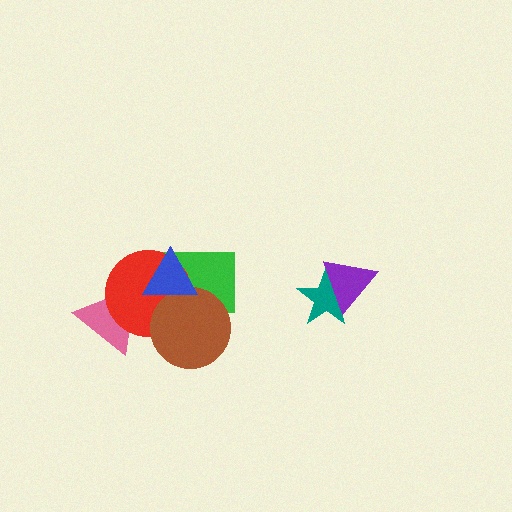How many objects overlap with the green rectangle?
3 objects overlap with the green rectangle.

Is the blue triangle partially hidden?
No, no other shape covers it.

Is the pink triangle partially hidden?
Yes, it is partially covered by another shape.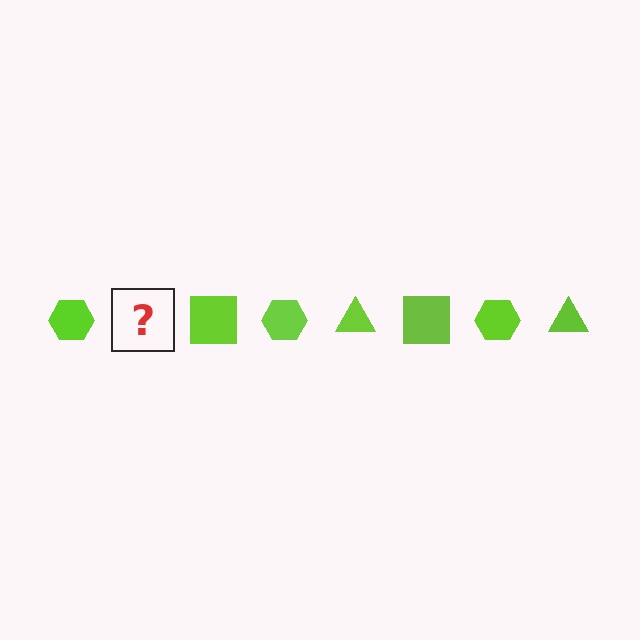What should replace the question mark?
The question mark should be replaced with a lime triangle.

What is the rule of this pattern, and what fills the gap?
The rule is that the pattern cycles through hexagon, triangle, square shapes in lime. The gap should be filled with a lime triangle.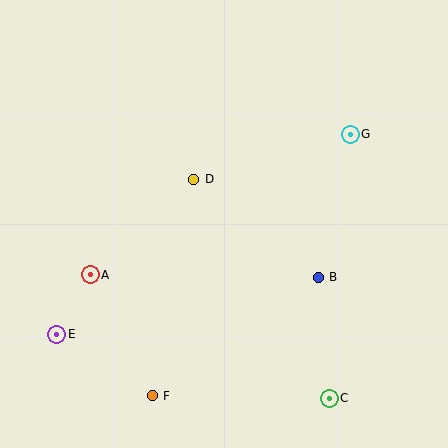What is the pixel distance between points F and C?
The distance between F and C is 177 pixels.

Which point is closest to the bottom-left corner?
Point E is closest to the bottom-left corner.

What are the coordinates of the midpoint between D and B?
The midpoint between D and B is at (256, 228).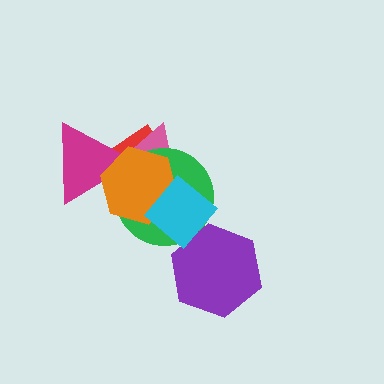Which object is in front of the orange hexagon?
The cyan diamond is in front of the orange hexagon.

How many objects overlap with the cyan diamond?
2 objects overlap with the cyan diamond.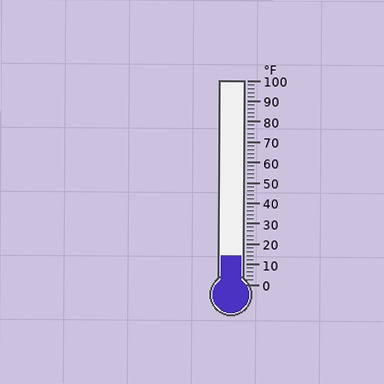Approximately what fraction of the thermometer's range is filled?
The thermometer is filled to approximately 15% of its range.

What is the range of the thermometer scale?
The thermometer scale ranges from 0°F to 100°F.